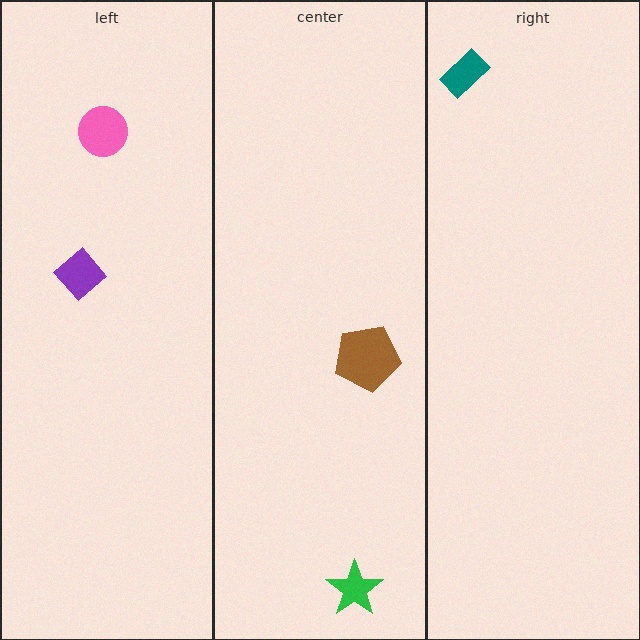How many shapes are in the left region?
2.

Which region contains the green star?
The center region.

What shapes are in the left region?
The pink circle, the purple diamond.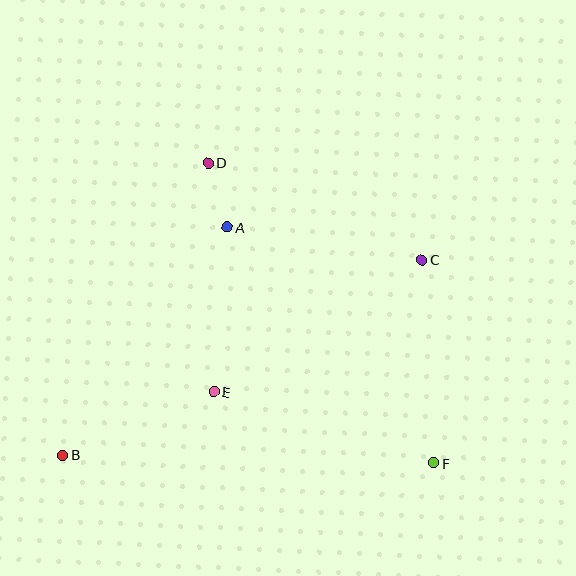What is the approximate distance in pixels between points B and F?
The distance between B and F is approximately 371 pixels.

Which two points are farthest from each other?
Points B and C are farthest from each other.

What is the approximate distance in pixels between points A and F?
The distance between A and F is approximately 313 pixels.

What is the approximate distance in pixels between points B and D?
The distance between B and D is approximately 326 pixels.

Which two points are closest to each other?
Points A and D are closest to each other.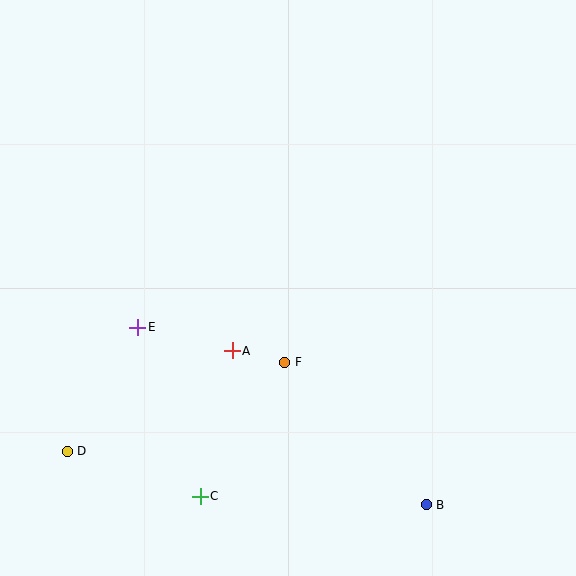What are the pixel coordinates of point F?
Point F is at (285, 362).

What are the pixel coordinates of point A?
Point A is at (232, 351).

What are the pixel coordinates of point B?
Point B is at (426, 505).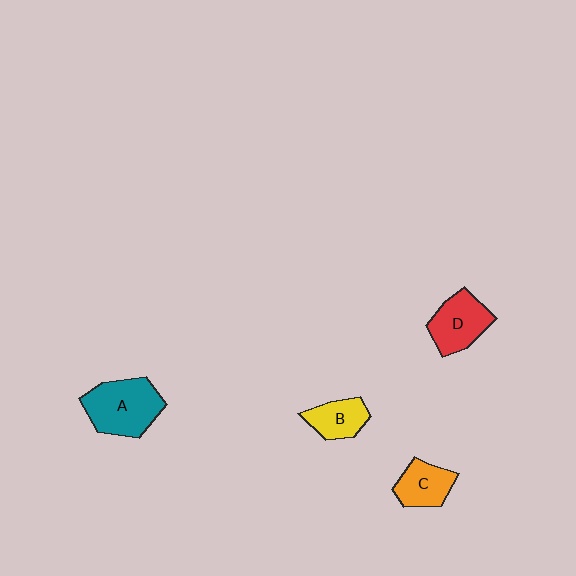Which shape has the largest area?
Shape A (teal).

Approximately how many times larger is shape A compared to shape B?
Approximately 1.8 times.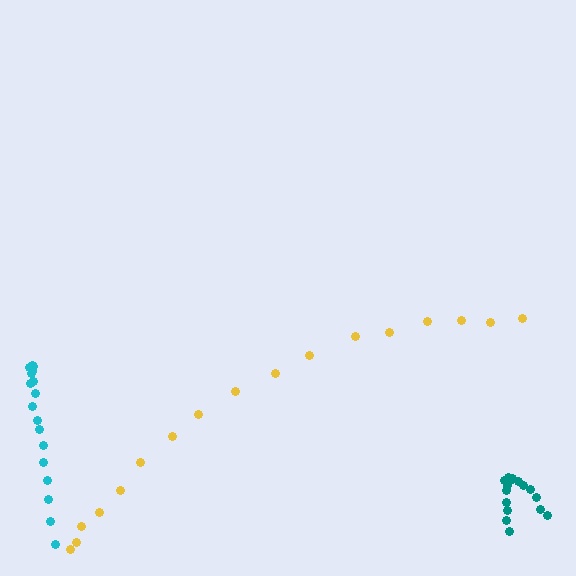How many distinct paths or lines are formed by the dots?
There are 3 distinct paths.